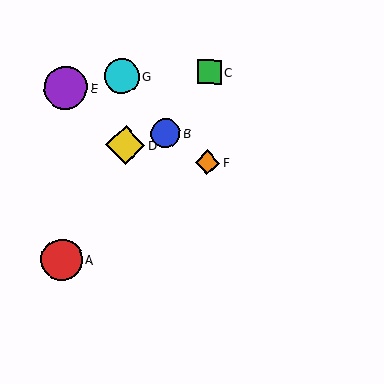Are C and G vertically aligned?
No, C is at x≈209 and G is at x≈122.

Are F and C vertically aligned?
Yes, both are at x≈207.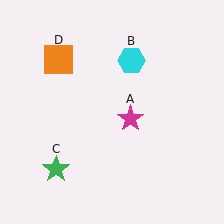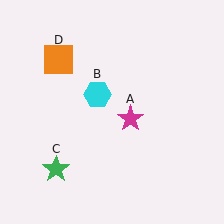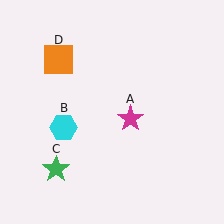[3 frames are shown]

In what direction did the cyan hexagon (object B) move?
The cyan hexagon (object B) moved down and to the left.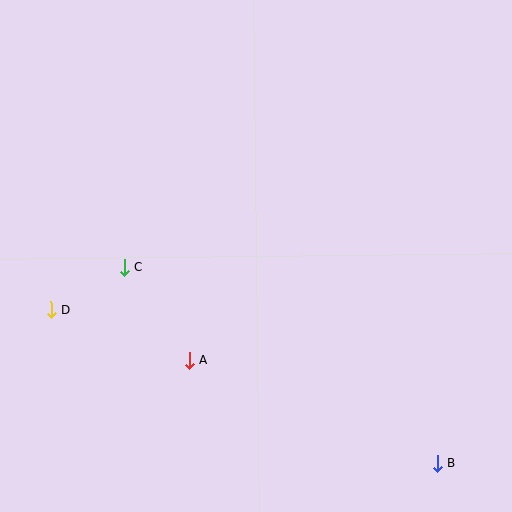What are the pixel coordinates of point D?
Point D is at (51, 310).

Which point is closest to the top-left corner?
Point C is closest to the top-left corner.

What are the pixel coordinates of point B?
Point B is at (438, 463).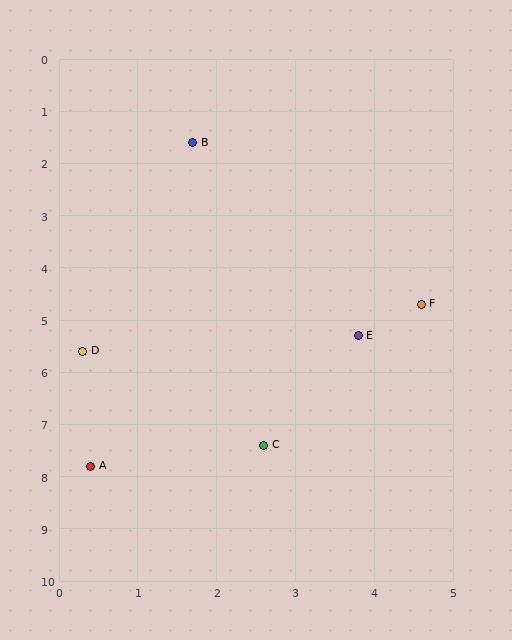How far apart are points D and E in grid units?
Points D and E are about 3.5 grid units apart.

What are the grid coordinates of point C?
Point C is at approximately (2.6, 7.4).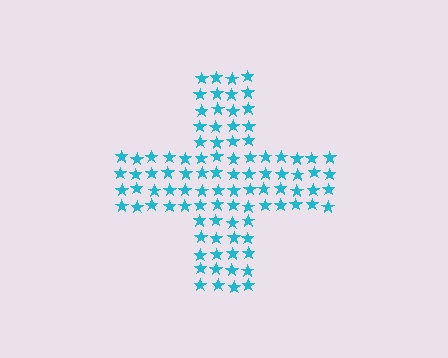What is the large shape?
The large shape is a cross.